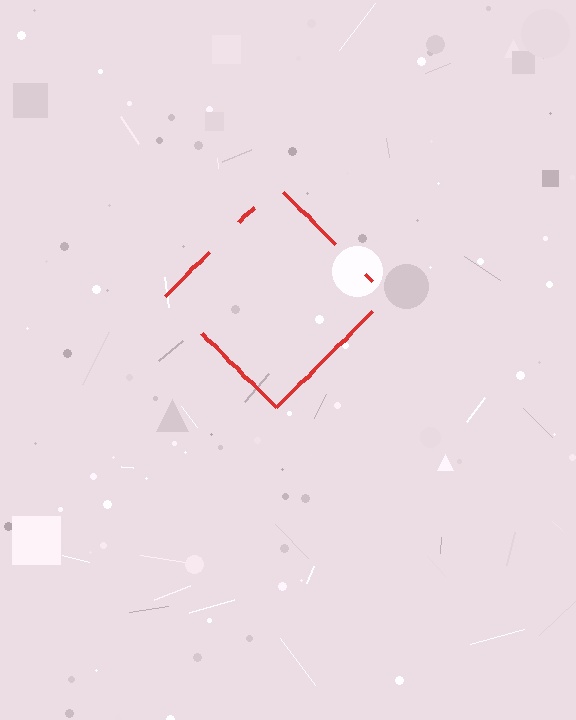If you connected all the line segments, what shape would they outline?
They would outline a diamond.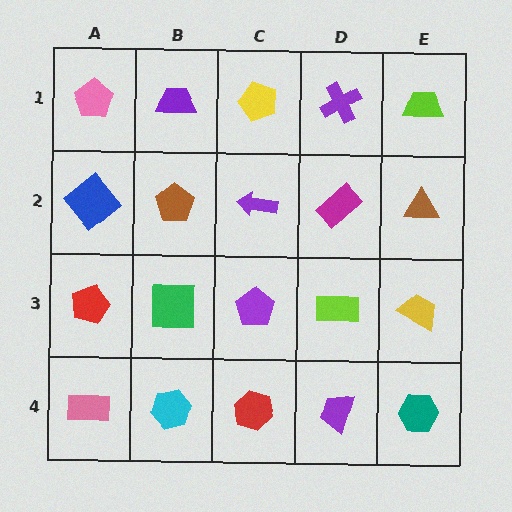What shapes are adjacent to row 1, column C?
A purple arrow (row 2, column C), a purple trapezoid (row 1, column B), a purple cross (row 1, column D).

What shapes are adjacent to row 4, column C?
A purple pentagon (row 3, column C), a cyan hexagon (row 4, column B), a purple trapezoid (row 4, column D).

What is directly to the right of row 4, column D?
A teal hexagon.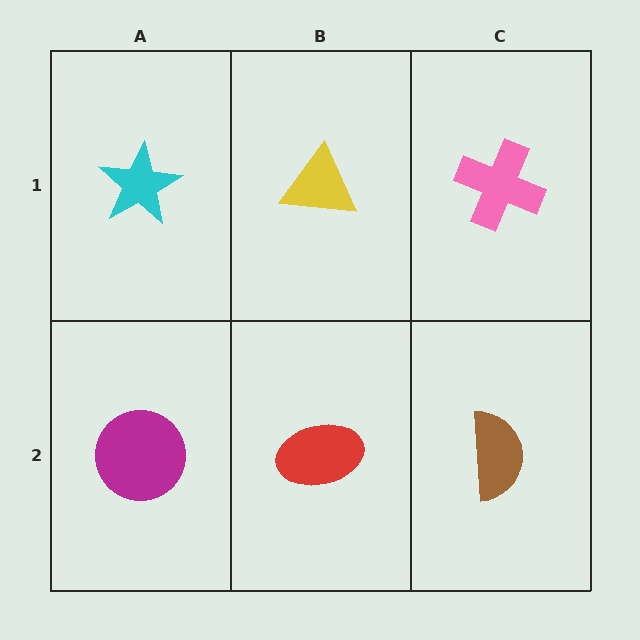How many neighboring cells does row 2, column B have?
3.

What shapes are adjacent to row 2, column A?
A cyan star (row 1, column A), a red ellipse (row 2, column B).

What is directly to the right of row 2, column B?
A brown semicircle.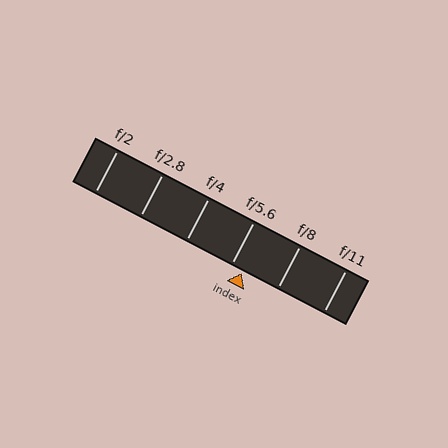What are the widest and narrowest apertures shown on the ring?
The widest aperture shown is f/2 and the narrowest is f/11.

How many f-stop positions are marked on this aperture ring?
There are 6 f-stop positions marked.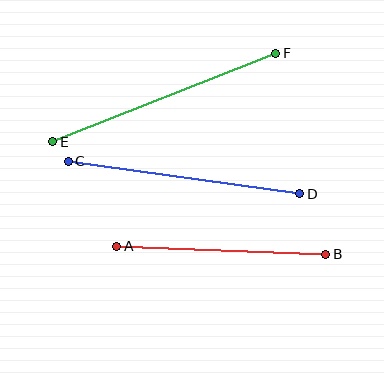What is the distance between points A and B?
The distance is approximately 209 pixels.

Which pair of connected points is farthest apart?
Points E and F are farthest apart.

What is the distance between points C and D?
The distance is approximately 234 pixels.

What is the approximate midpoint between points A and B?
The midpoint is at approximately (221, 250) pixels.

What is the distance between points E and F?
The distance is approximately 240 pixels.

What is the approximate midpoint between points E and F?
The midpoint is at approximately (164, 97) pixels.